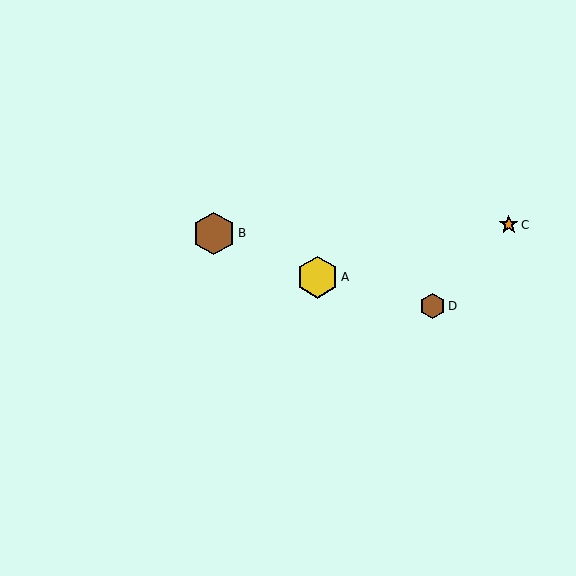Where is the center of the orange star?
The center of the orange star is at (509, 225).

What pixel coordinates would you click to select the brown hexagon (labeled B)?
Click at (214, 233) to select the brown hexagon B.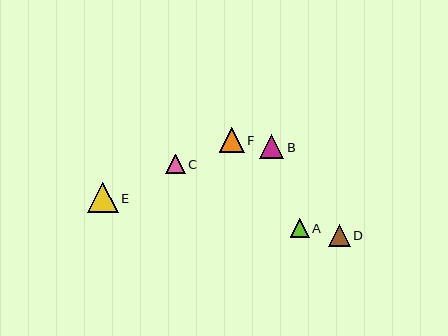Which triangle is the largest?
Triangle E is the largest with a size of approximately 30 pixels.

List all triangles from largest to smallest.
From largest to smallest: E, F, B, D, C, A.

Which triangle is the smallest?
Triangle A is the smallest with a size of approximately 19 pixels.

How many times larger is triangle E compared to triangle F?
Triangle E is approximately 1.2 times the size of triangle F.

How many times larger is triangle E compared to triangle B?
Triangle E is approximately 1.2 times the size of triangle B.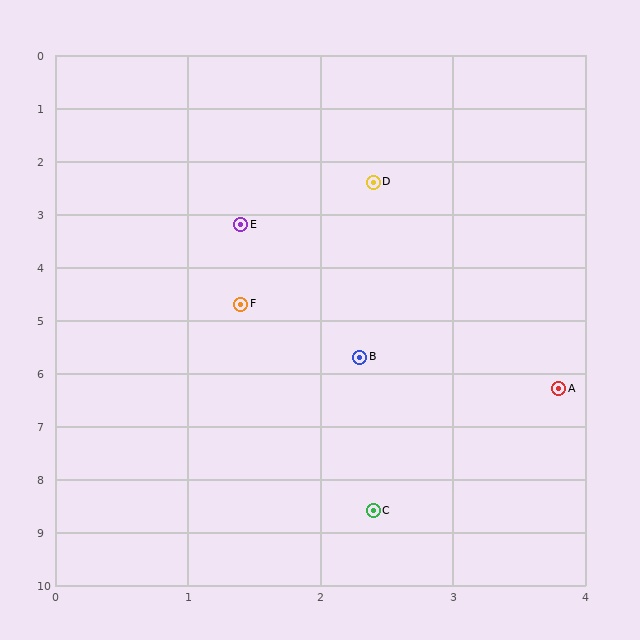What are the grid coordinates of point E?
Point E is at approximately (1.4, 3.2).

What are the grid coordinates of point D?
Point D is at approximately (2.4, 2.4).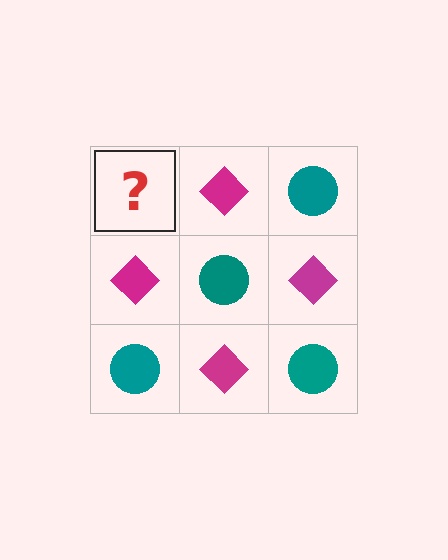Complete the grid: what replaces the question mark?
The question mark should be replaced with a teal circle.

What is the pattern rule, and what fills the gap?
The rule is that it alternates teal circle and magenta diamond in a checkerboard pattern. The gap should be filled with a teal circle.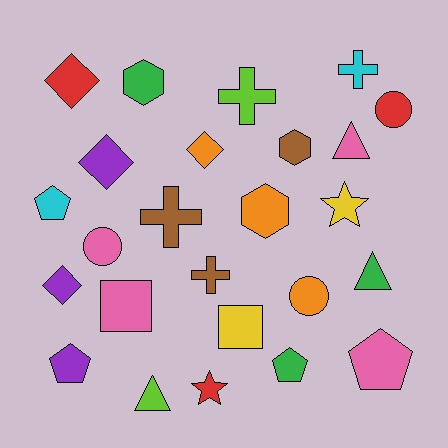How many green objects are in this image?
There are 3 green objects.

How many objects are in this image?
There are 25 objects.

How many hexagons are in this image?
There are 3 hexagons.